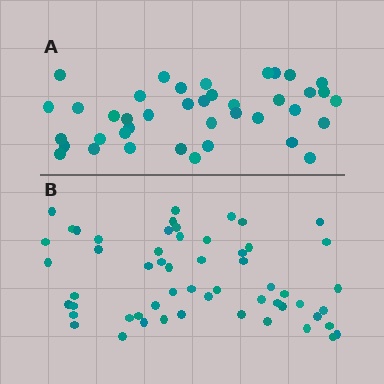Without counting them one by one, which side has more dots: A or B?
Region B (the bottom region) has more dots.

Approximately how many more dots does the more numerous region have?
Region B has approximately 15 more dots than region A.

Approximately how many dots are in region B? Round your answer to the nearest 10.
About 60 dots. (The exact count is 56, which rounds to 60.)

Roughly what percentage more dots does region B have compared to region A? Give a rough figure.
About 40% more.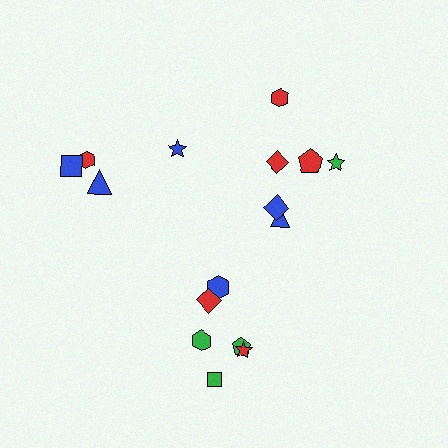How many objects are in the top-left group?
There are 4 objects.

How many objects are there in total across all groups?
There are 16 objects.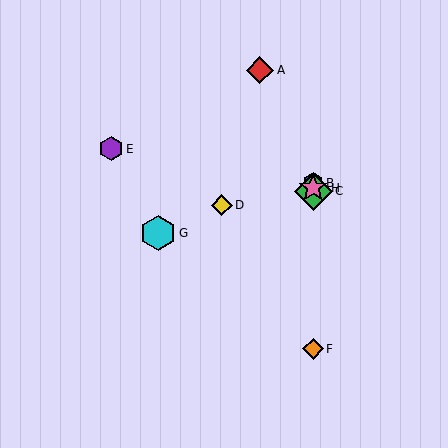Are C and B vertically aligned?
Yes, both are at x≈313.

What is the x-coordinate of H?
Object H is at x≈313.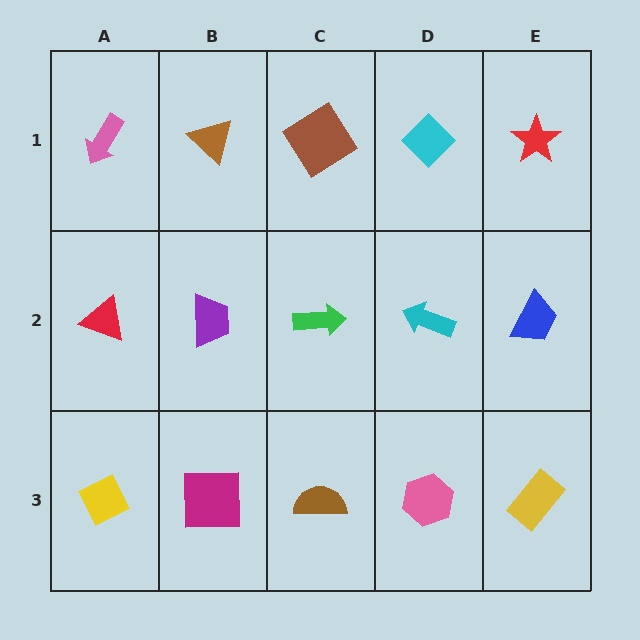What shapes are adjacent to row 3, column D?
A cyan arrow (row 2, column D), a brown semicircle (row 3, column C), a yellow rectangle (row 3, column E).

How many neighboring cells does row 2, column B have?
4.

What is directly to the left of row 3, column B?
A yellow diamond.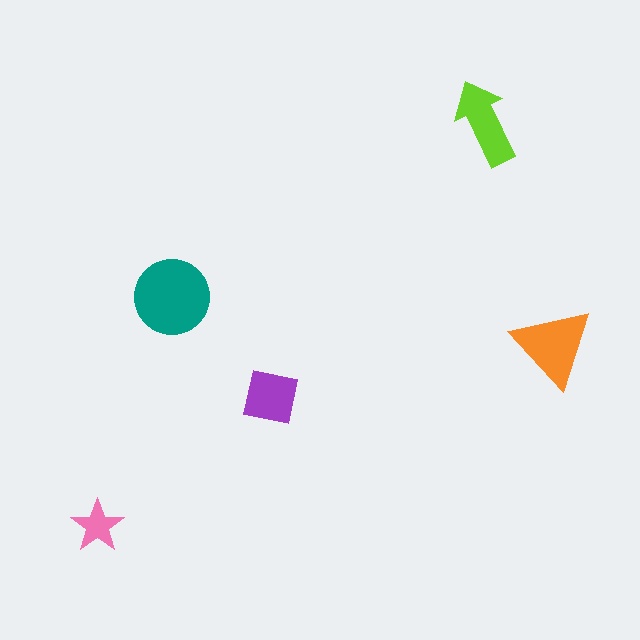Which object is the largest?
The teal circle.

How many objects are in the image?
There are 5 objects in the image.